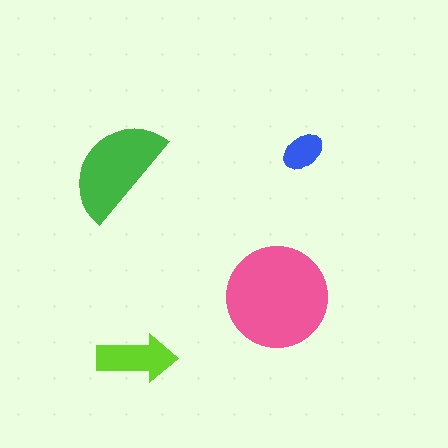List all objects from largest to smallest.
The pink circle, the green semicircle, the lime arrow, the blue ellipse.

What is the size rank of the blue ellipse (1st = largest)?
4th.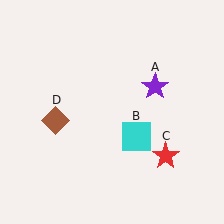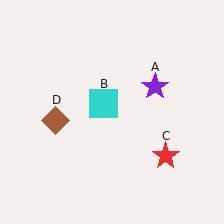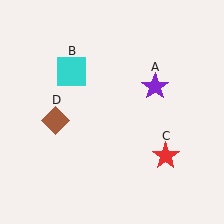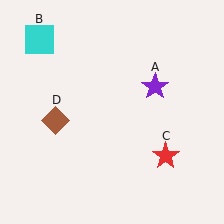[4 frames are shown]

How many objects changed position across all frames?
1 object changed position: cyan square (object B).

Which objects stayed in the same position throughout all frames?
Purple star (object A) and red star (object C) and brown diamond (object D) remained stationary.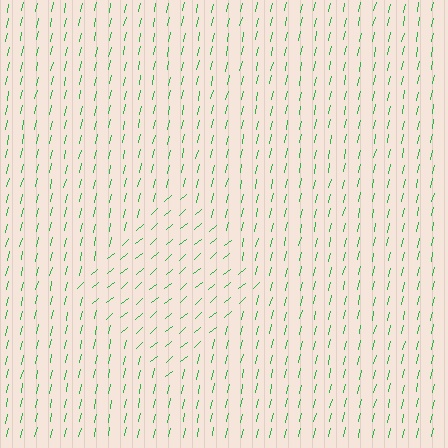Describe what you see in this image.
The image is filled with small green line segments. A diamond region in the image has lines oriented differently from the surrounding lines, creating a visible texture boundary.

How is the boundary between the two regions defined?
The boundary is defined purely by a change in line orientation (approximately 37 degrees difference). All lines are the same color and thickness.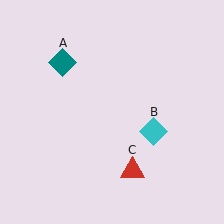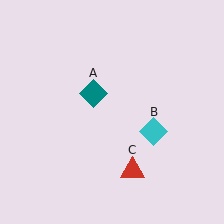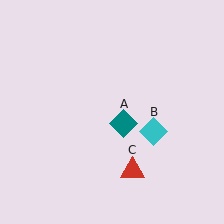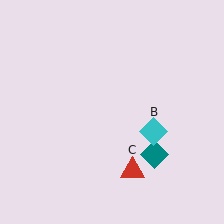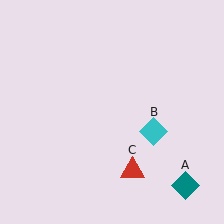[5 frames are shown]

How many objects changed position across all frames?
1 object changed position: teal diamond (object A).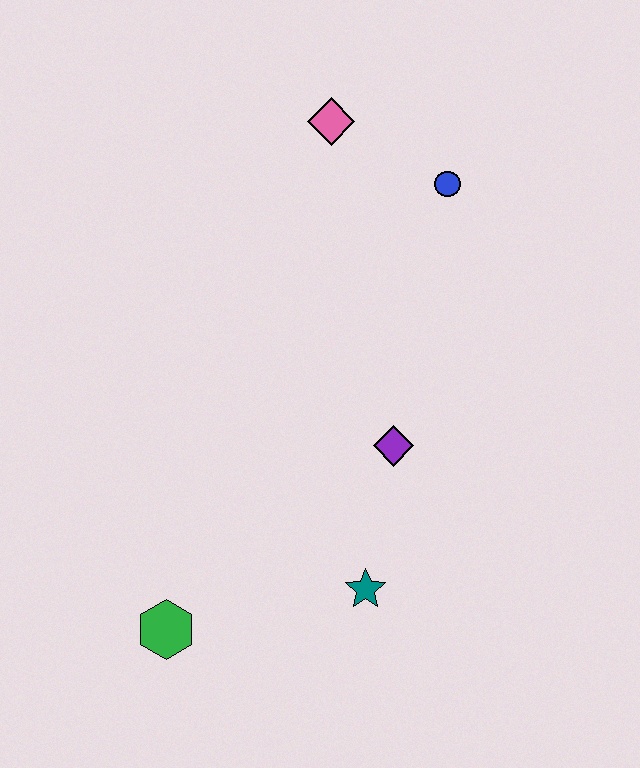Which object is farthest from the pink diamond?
The green hexagon is farthest from the pink diamond.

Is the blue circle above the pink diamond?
No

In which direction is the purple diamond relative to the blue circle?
The purple diamond is below the blue circle.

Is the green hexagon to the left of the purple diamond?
Yes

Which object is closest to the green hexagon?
The teal star is closest to the green hexagon.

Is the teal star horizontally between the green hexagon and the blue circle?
Yes